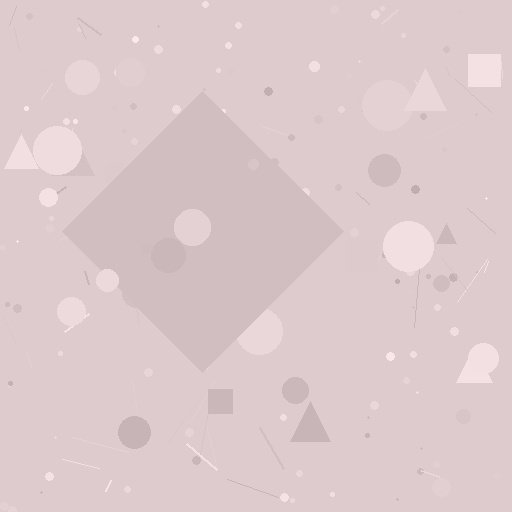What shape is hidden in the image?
A diamond is hidden in the image.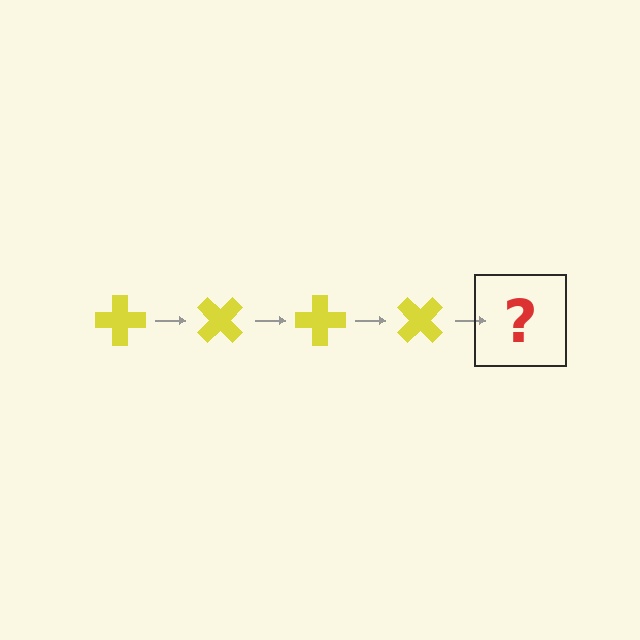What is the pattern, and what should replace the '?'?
The pattern is that the cross rotates 45 degrees each step. The '?' should be a yellow cross rotated 180 degrees.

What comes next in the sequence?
The next element should be a yellow cross rotated 180 degrees.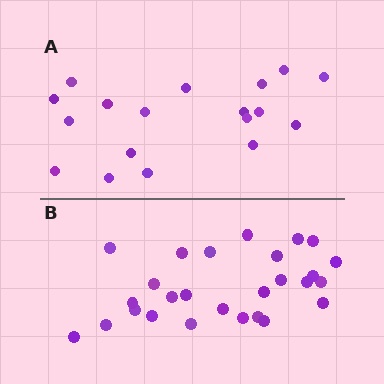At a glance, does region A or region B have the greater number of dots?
Region B (the bottom region) has more dots.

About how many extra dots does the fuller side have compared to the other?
Region B has roughly 8 or so more dots than region A.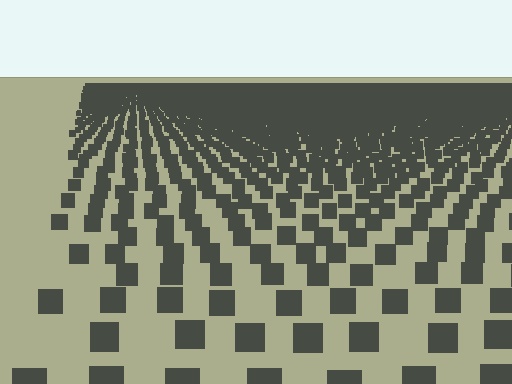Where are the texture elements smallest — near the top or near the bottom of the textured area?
Near the top.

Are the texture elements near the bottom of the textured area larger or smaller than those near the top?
Larger. Near the bottom, elements are closer to the viewer and appear at a bigger on-screen size.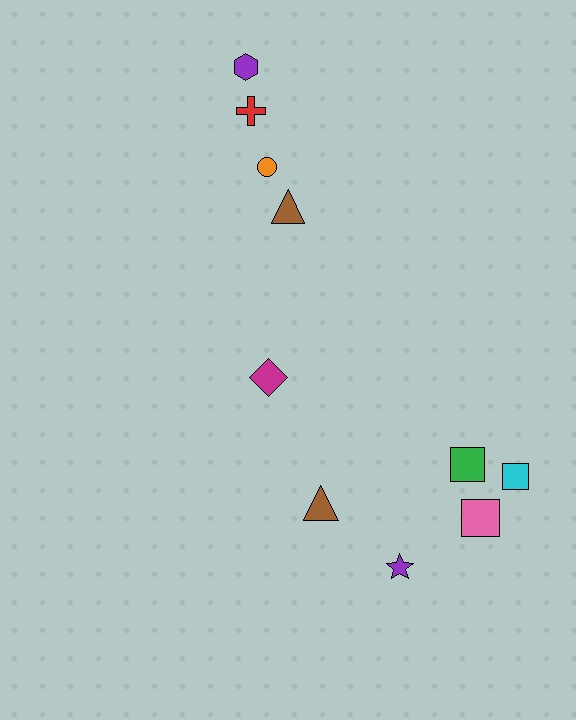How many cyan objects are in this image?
There is 1 cyan object.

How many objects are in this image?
There are 10 objects.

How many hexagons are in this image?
There is 1 hexagon.